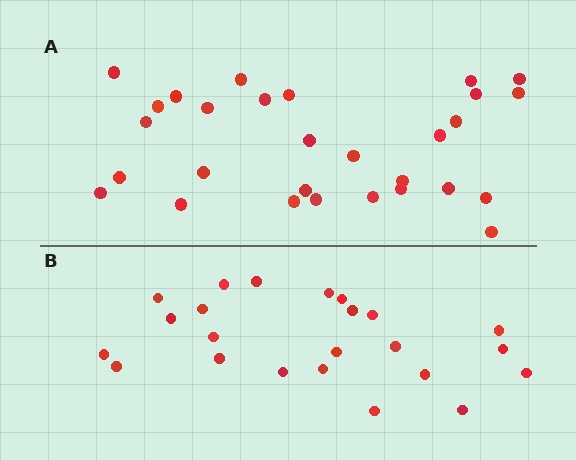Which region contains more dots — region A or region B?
Region A (the top region) has more dots.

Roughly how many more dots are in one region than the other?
Region A has about 6 more dots than region B.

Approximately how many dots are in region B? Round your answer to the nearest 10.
About 20 dots. (The exact count is 23, which rounds to 20.)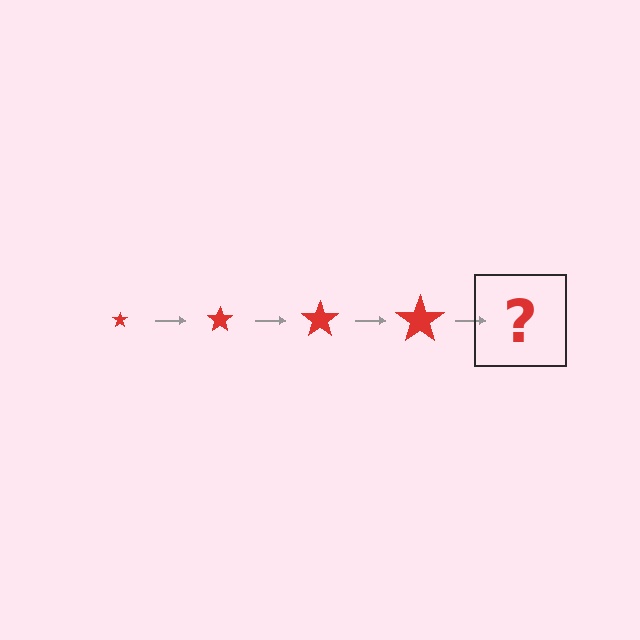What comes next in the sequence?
The next element should be a red star, larger than the previous one.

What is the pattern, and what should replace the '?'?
The pattern is that the star gets progressively larger each step. The '?' should be a red star, larger than the previous one.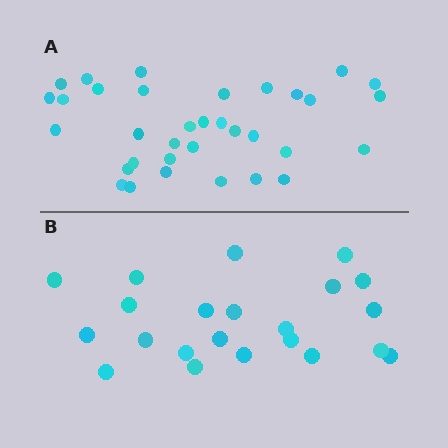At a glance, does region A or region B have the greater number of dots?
Region A (the top region) has more dots.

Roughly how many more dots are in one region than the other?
Region A has roughly 12 or so more dots than region B.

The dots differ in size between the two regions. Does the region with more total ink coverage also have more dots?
No. Region B has more total ink coverage because its dots are larger, but region A actually contains more individual dots. Total area can be misleading — the number of items is what matters here.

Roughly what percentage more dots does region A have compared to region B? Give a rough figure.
About 55% more.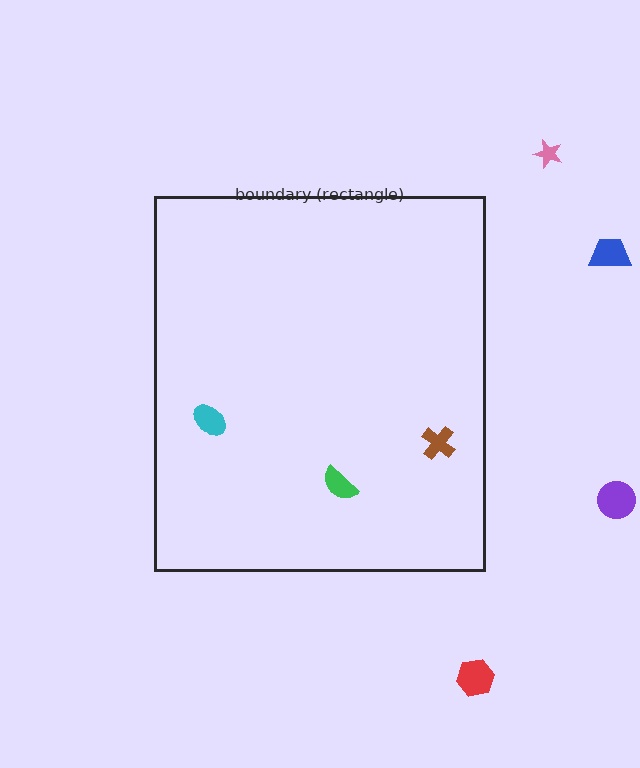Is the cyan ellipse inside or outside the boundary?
Inside.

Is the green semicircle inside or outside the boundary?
Inside.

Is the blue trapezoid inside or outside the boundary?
Outside.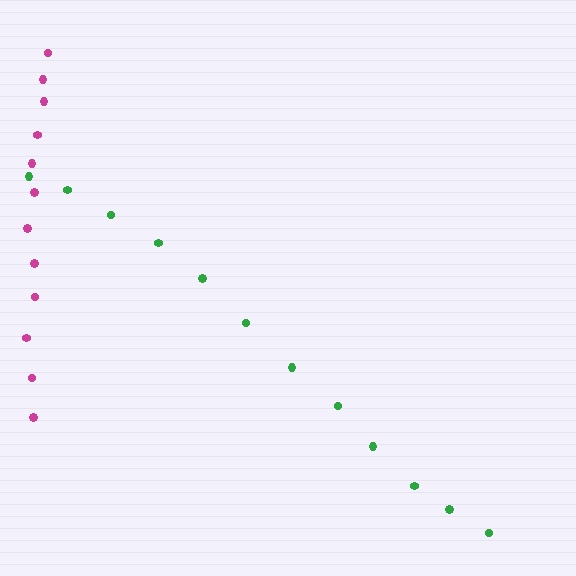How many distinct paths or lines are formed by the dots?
There are 2 distinct paths.